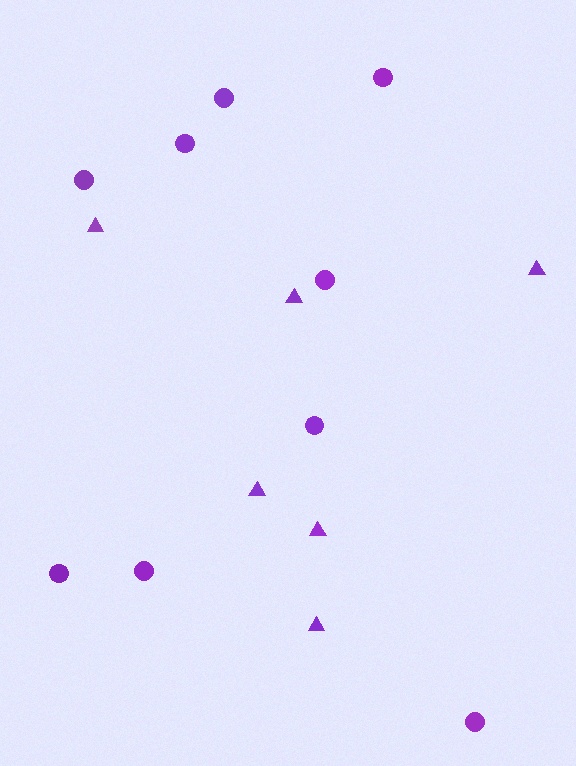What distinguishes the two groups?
There are 2 groups: one group of circles (9) and one group of triangles (6).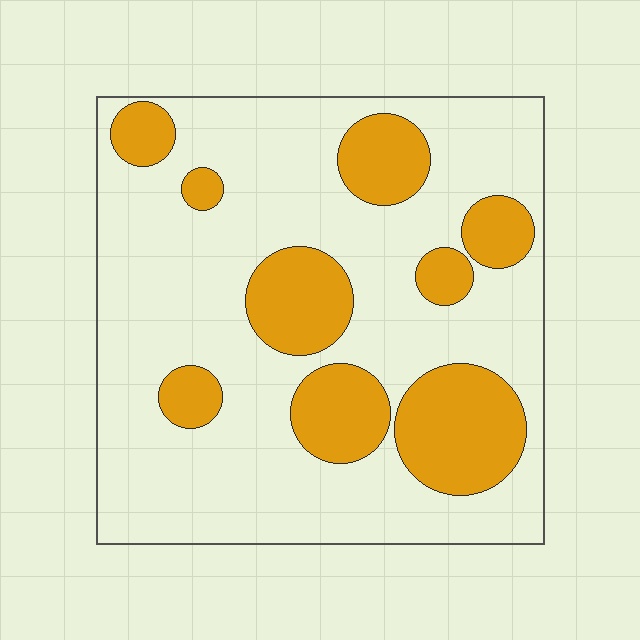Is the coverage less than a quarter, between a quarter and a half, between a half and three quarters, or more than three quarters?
Between a quarter and a half.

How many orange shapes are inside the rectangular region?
9.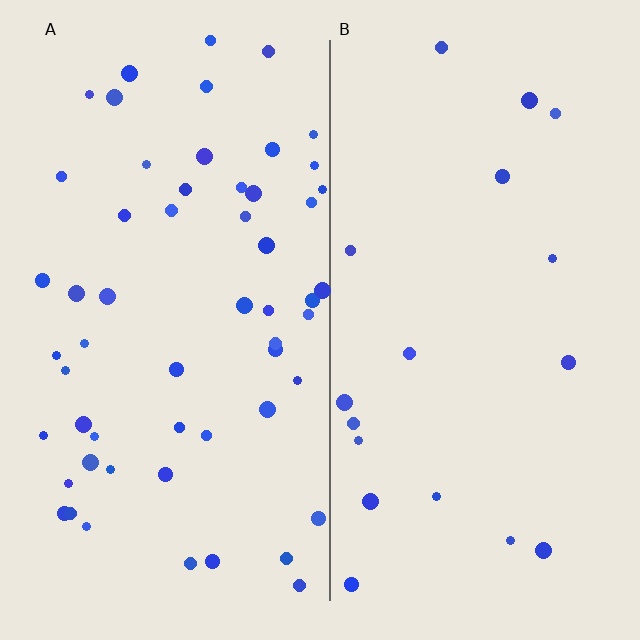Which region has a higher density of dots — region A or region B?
A (the left).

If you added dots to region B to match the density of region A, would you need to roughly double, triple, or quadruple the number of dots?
Approximately triple.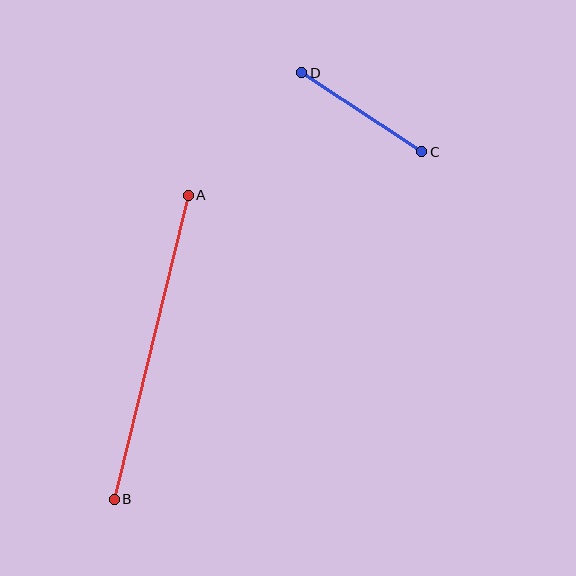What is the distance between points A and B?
The distance is approximately 313 pixels.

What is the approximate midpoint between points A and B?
The midpoint is at approximately (151, 347) pixels.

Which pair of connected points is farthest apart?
Points A and B are farthest apart.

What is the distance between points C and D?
The distance is approximately 144 pixels.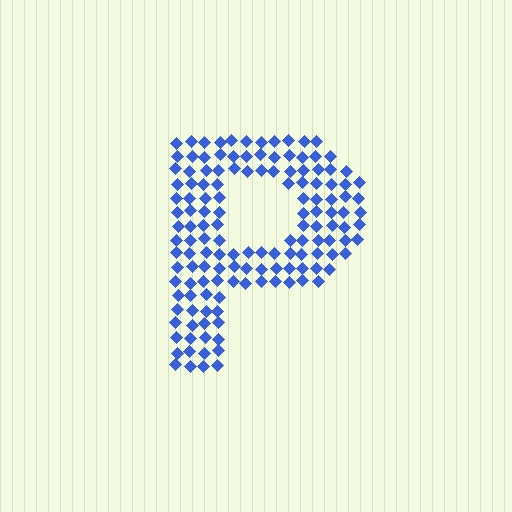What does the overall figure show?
The overall figure shows the letter P.